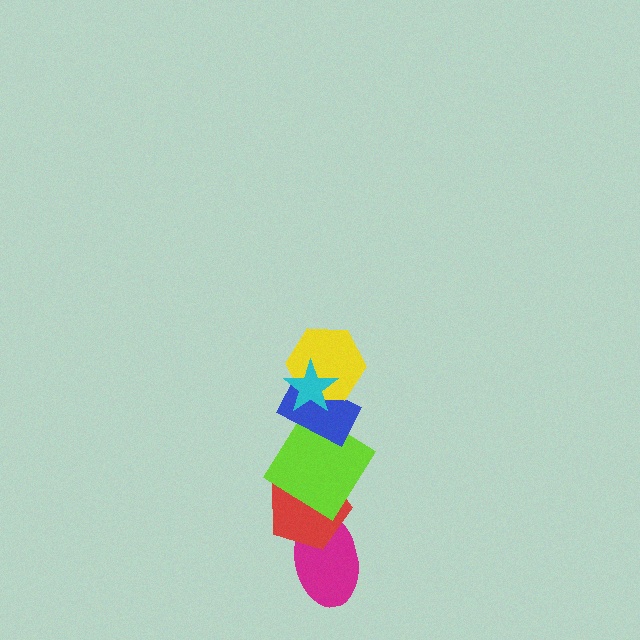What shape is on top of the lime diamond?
The blue rectangle is on top of the lime diamond.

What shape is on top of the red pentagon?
The lime diamond is on top of the red pentagon.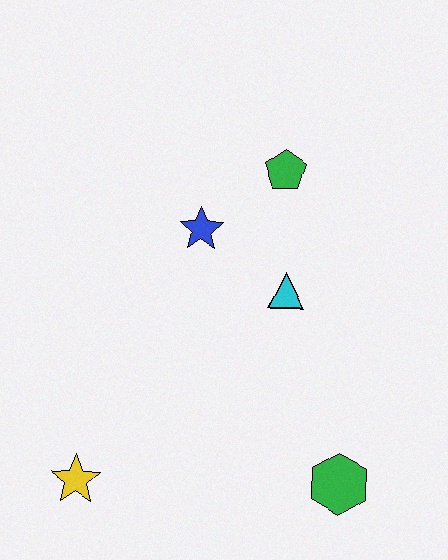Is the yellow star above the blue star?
No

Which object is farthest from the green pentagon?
The yellow star is farthest from the green pentagon.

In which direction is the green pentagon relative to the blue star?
The green pentagon is to the right of the blue star.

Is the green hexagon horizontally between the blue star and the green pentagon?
No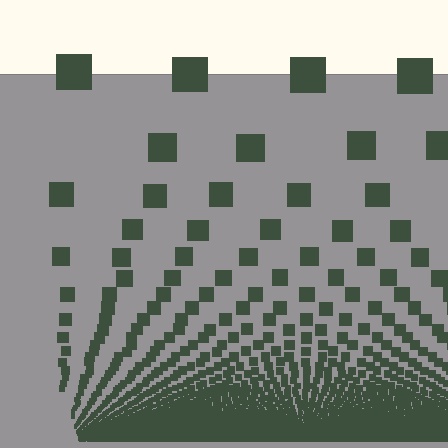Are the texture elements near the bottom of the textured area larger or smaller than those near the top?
Smaller. The gradient is inverted — elements near the bottom are smaller and denser.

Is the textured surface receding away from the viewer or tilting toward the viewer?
The surface appears to tilt toward the viewer. Texture elements get larger and sparser toward the top.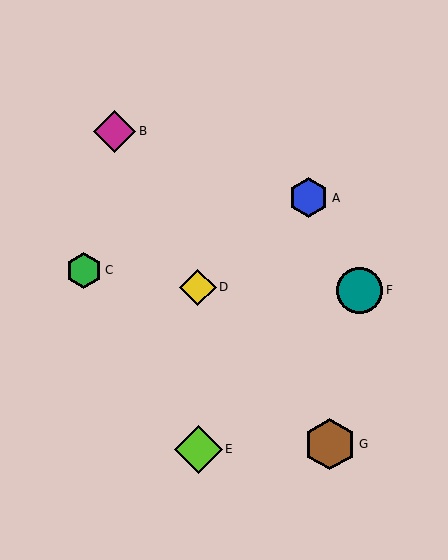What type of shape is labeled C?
Shape C is a green hexagon.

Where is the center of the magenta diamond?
The center of the magenta diamond is at (115, 132).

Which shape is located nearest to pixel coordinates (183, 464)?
The lime diamond (labeled E) at (198, 449) is nearest to that location.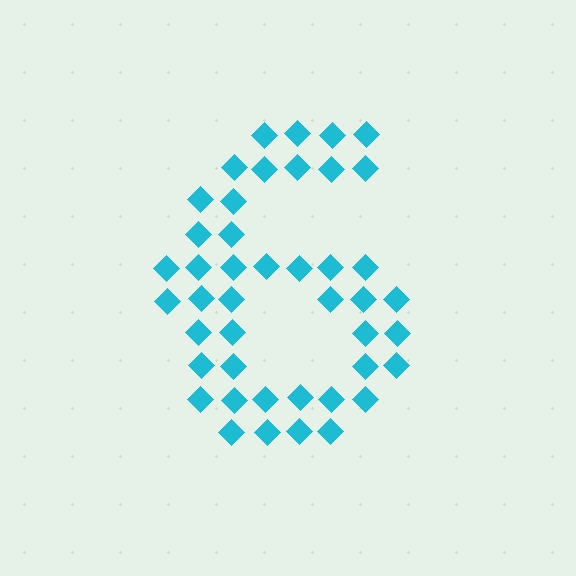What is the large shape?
The large shape is the digit 6.